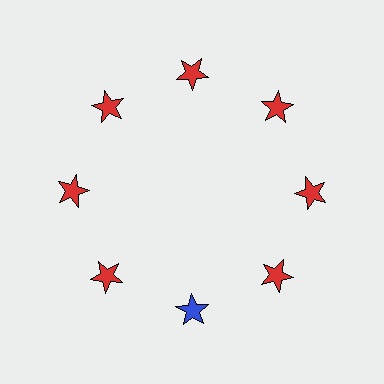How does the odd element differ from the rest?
It has a different color: blue instead of red.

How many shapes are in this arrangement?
There are 8 shapes arranged in a ring pattern.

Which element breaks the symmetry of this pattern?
The blue star at roughly the 6 o'clock position breaks the symmetry. All other shapes are red stars.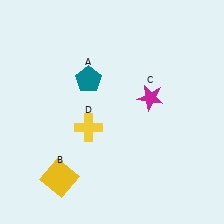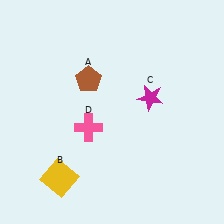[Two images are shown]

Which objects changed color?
A changed from teal to brown. D changed from yellow to pink.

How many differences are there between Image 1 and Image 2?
There are 2 differences between the two images.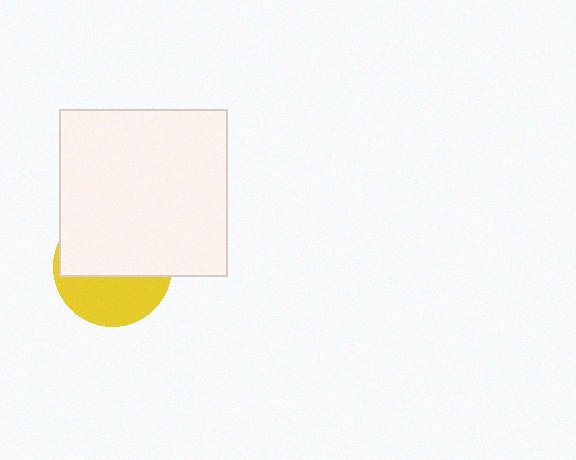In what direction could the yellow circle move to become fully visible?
The yellow circle could move down. That would shift it out from behind the white square entirely.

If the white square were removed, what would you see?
You would see the complete yellow circle.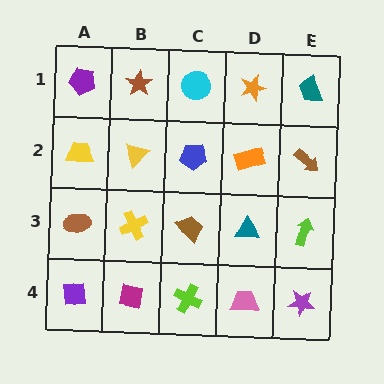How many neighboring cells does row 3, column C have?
4.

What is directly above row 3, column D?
An orange rectangle.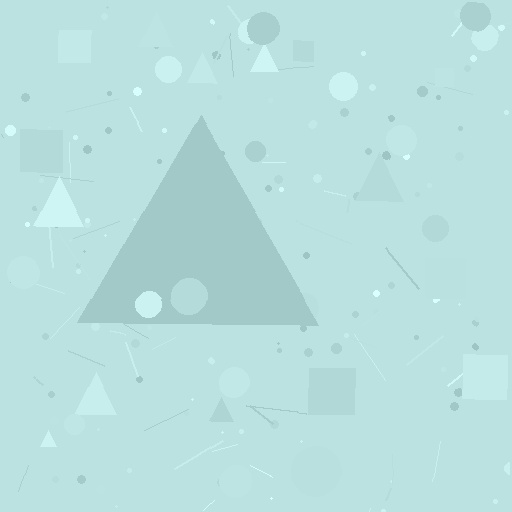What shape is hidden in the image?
A triangle is hidden in the image.